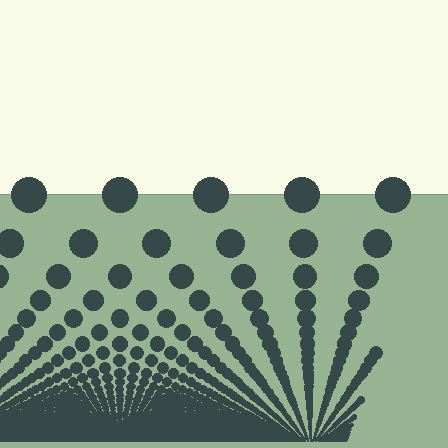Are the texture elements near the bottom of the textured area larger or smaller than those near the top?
Smaller. The gradient is inverted — elements near the bottom are smaller and denser.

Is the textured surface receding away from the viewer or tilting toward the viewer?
The surface appears to tilt toward the viewer. Texture elements get larger and sparser toward the top.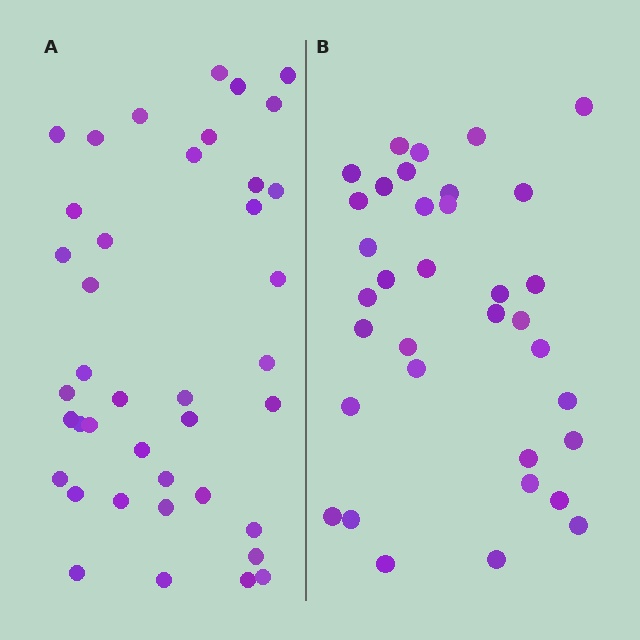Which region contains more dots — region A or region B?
Region A (the left region) has more dots.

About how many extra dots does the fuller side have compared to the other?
Region A has about 5 more dots than region B.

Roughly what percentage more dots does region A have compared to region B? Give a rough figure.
About 15% more.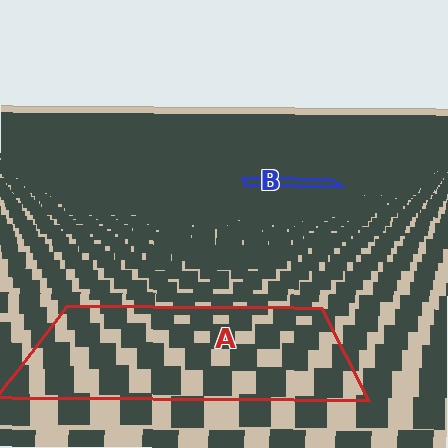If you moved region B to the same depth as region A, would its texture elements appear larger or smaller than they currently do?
They would appear larger. At a closer depth, the same texture elements are projected at a bigger on-screen size.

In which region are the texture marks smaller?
The texture marks are smaller in region B, because it is farther away.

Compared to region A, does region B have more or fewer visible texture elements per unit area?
Region B has more texture elements per unit area — they are packed more densely because it is farther away.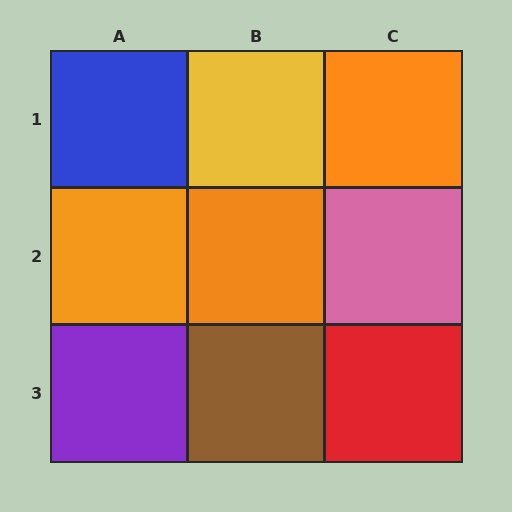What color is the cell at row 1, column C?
Orange.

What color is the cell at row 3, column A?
Purple.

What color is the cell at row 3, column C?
Red.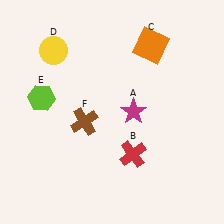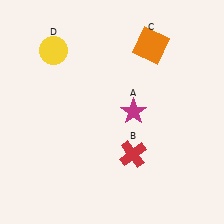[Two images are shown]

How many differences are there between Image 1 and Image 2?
There are 2 differences between the two images.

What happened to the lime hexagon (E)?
The lime hexagon (E) was removed in Image 2. It was in the top-left area of Image 1.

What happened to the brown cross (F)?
The brown cross (F) was removed in Image 2. It was in the bottom-left area of Image 1.